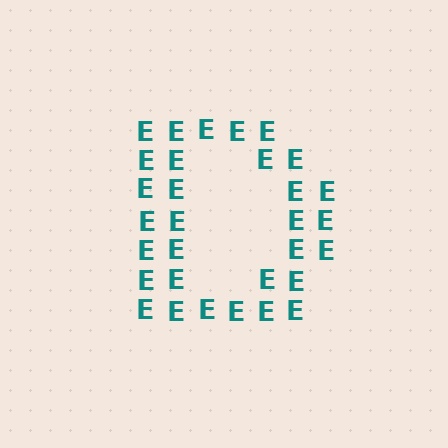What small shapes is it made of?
It is made of small letter E's.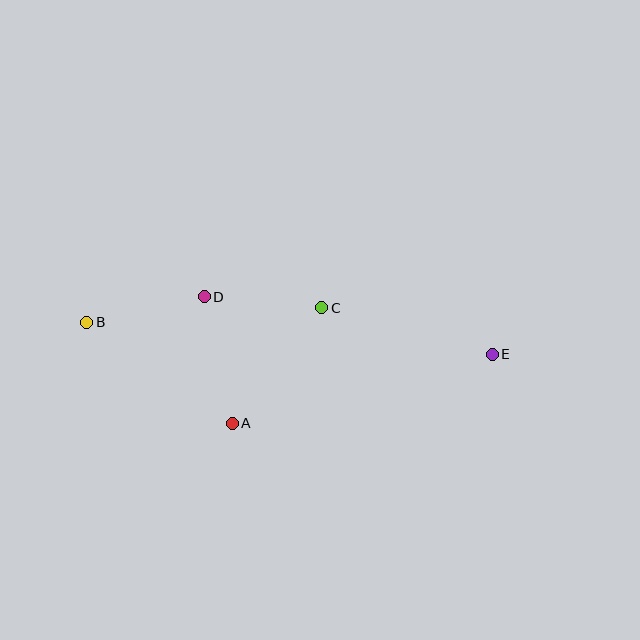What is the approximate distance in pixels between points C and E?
The distance between C and E is approximately 177 pixels.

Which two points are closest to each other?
Points C and D are closest to each other.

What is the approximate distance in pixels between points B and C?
The distance between B and C is approximately 235 pixels.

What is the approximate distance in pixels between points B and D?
The distance between B and D is approximately 120 pixels.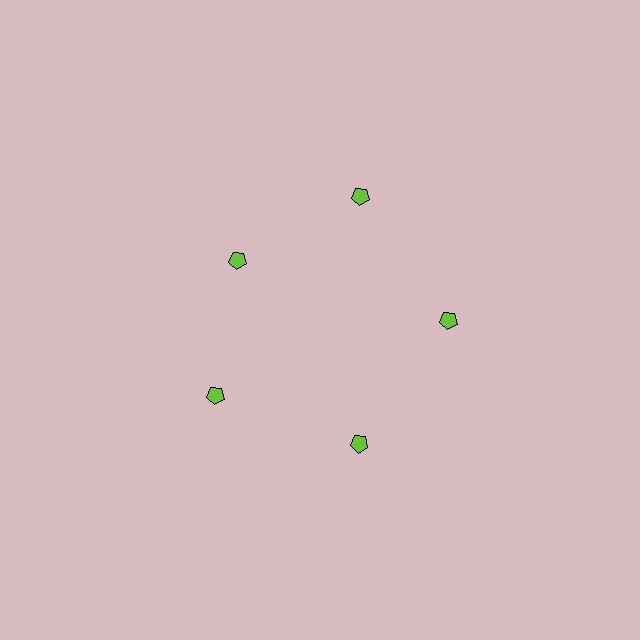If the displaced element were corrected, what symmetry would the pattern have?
It would have 5-fold rotational symmetry — the pattern would map onto itself every 72 degrees.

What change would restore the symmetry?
The symmetry would be restored by moving it outward, back onto the ring so that all 5 pentagons sit at equal angles and equal distance from the center.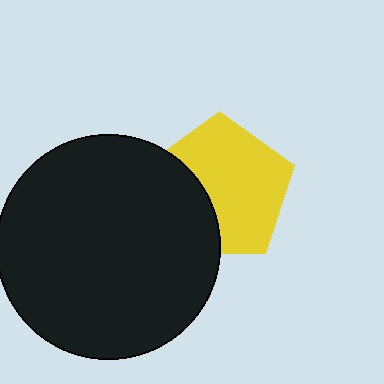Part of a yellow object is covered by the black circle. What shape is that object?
It is a pentagon.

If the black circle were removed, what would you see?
You would see the complete yellow pentagon.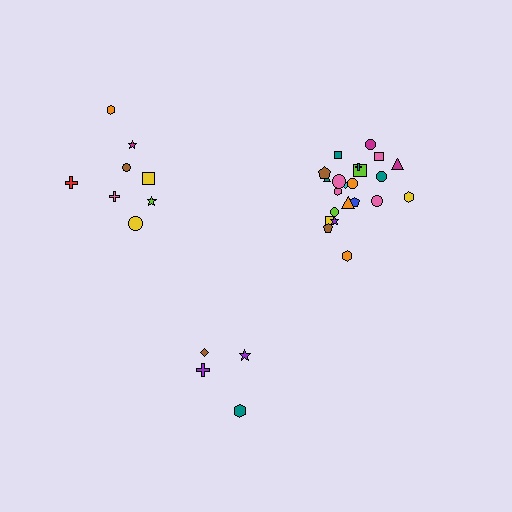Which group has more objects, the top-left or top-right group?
The top-right group.